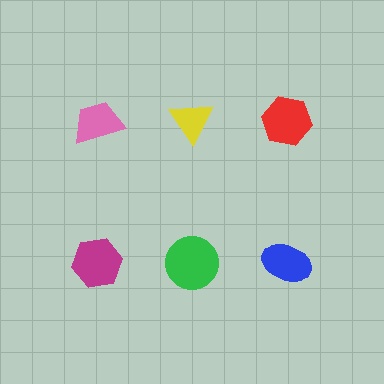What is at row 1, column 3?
A red hexagon.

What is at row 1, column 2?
A yellow triangle.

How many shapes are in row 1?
3 shapes.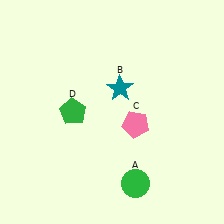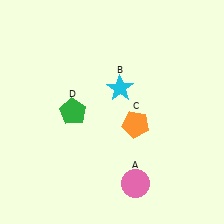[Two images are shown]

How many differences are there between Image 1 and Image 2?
There are 3 differences between the two images.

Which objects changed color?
A changed from green to pink. B changed from teal to cyan. C changed from pink to orange.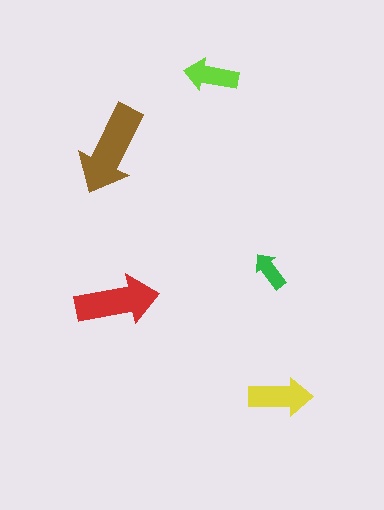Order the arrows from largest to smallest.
the brown one, the red one, the yellow one, the lime one, the green one.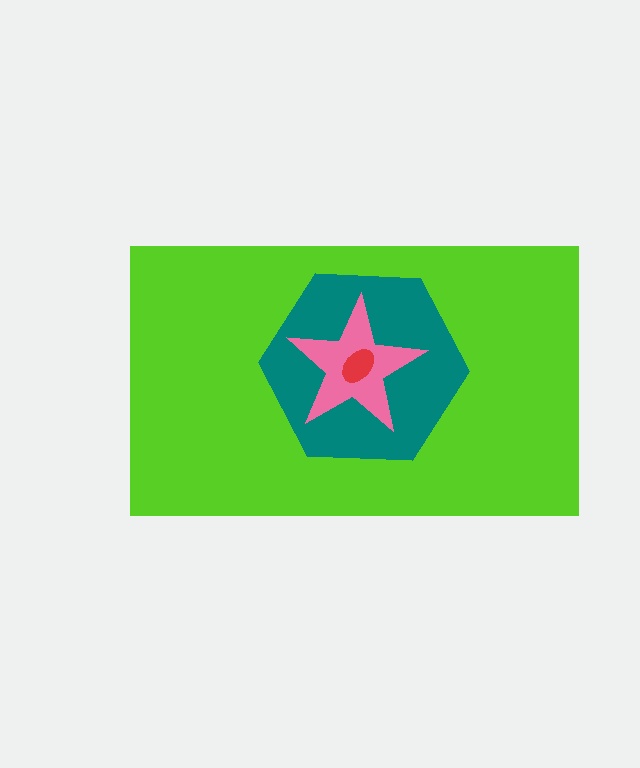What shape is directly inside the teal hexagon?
The pink star.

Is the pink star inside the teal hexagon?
Yes.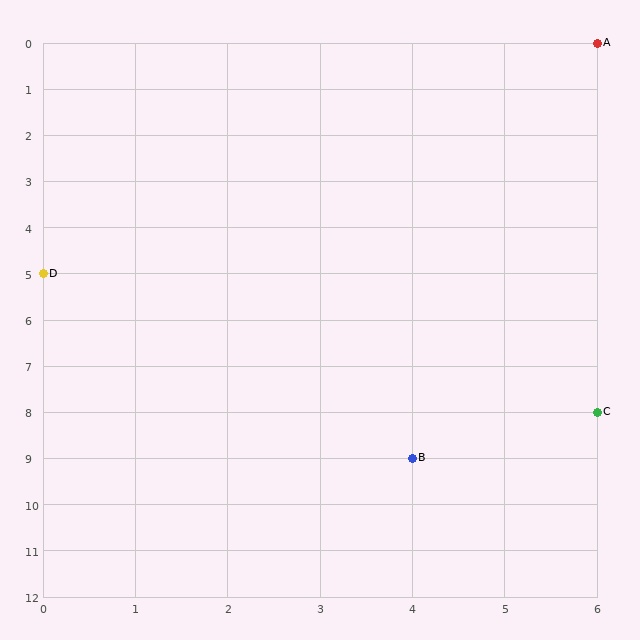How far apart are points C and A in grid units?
Points C and A are 8 rows apart.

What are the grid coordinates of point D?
Point D is at grid coordinates (0, 5).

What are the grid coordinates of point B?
Point B is at grid coordinates (4, 9).